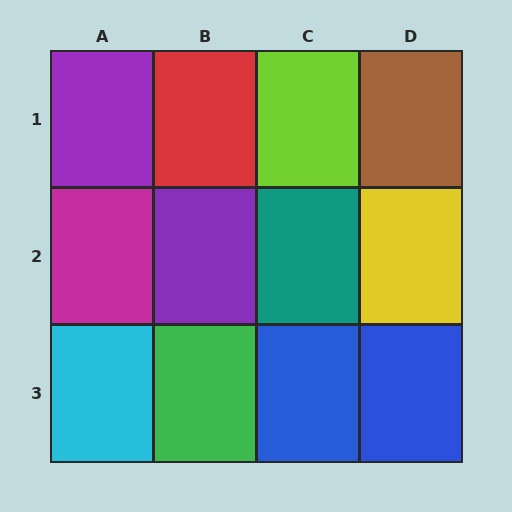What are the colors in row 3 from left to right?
Cyan, green, blue, blue.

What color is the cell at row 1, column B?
Red.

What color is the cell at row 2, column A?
Magenta.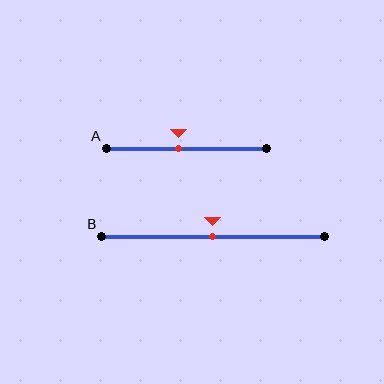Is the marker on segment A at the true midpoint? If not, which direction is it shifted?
No, the marker on segment A is shifted to the left by about 5% of the segment length.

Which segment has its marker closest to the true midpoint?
Segment B has its marker closest to the true midpoint.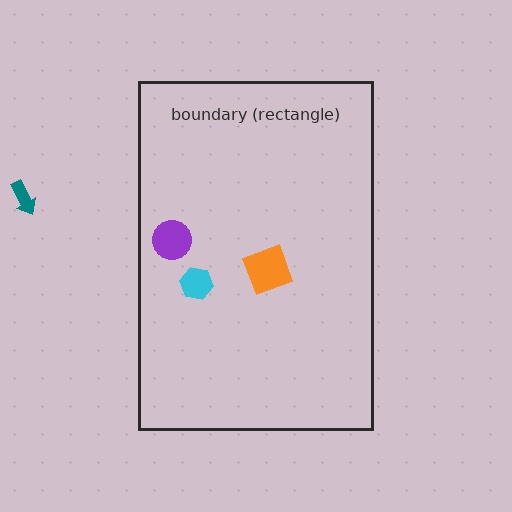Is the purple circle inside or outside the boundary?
Inside.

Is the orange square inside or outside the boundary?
Inside.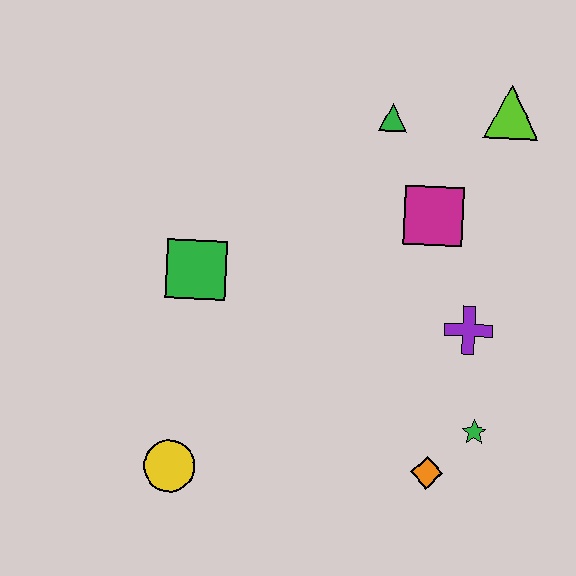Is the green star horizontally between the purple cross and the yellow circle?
No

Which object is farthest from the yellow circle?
The lime triangle is farthest from the yellow circle.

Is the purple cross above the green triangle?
No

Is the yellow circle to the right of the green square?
No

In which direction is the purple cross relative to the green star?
The purple cross is above the green star.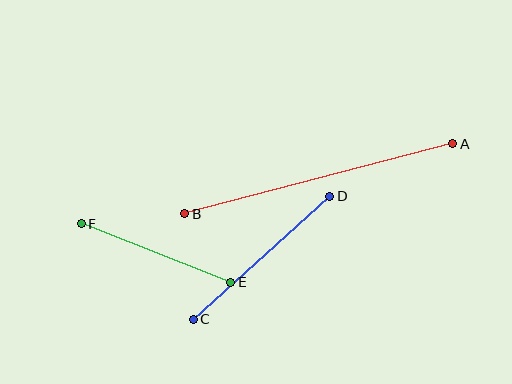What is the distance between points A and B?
The distance is approximately 277 pixels.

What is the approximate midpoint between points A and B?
The midpoint is at approximately (319, 179) pixels.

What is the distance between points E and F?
The distance is approximately 160 pixels.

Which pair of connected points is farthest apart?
Points A and B are farthest apart.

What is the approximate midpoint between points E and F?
The midpoint is at approximately (156, 253) pixels.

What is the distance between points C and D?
The distance is approximately 184 pixels.